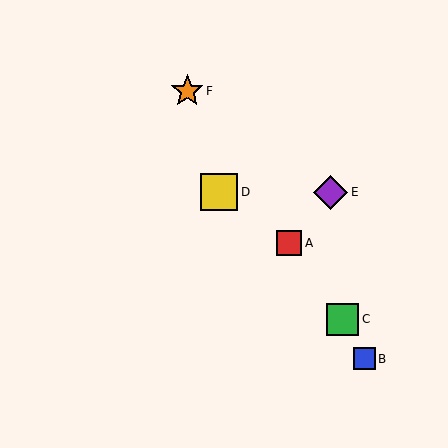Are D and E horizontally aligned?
Yes, both are at y≈192.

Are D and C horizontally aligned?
No, D is at y≈192 and C is at y≈319.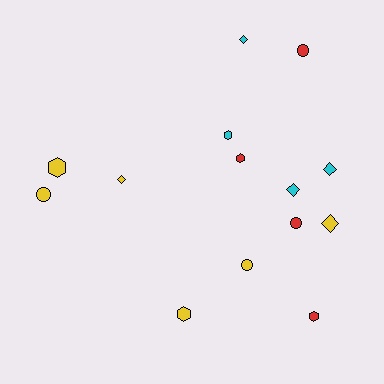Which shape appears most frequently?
Diamond, with 5 objects.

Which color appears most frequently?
Yellow, with 6 objects.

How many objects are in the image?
There are 14 objects.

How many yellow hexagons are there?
There are 2 yellow hexagons.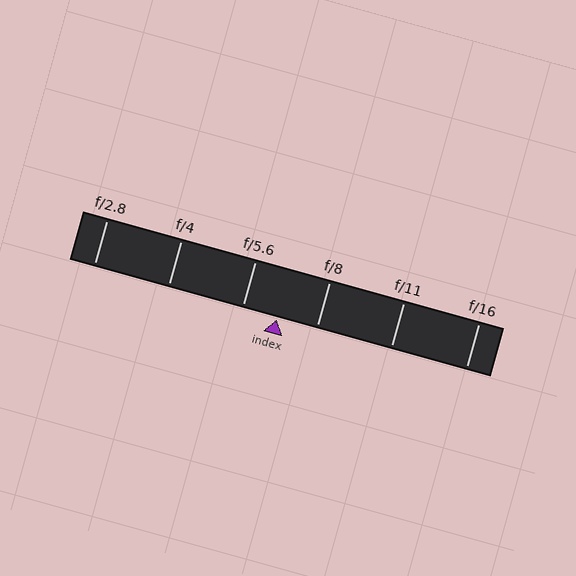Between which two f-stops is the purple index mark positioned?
The index mark is between f/5.6 and f/8.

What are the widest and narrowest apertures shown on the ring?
The widest aperture shown is f/2.8 and the narrowest is f/16.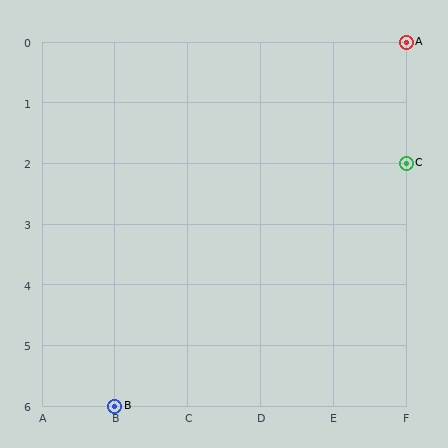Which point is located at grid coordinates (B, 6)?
Point B is at (B, 6).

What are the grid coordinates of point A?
Point A is at grid coordinates (F, 0).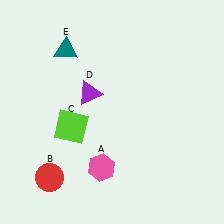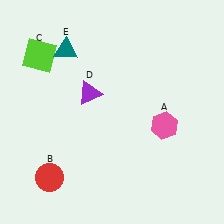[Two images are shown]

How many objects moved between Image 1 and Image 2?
2 objects moved between the two images.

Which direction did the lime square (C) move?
The lime square (C) moved up.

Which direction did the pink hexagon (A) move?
The pink hexagon (A) moved right.